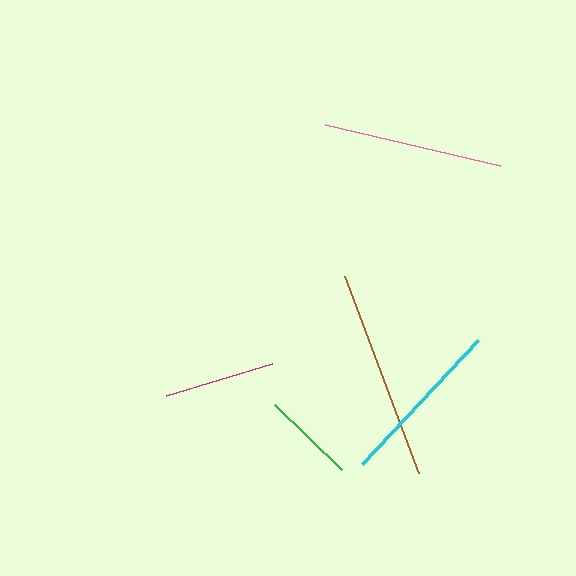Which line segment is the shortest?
The green line is the shortest at approximately 93 pixels.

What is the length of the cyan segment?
The cyan segment is approximately 170 pixels long.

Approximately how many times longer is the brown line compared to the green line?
The brown line is approximately 2.3 times the length of the green line.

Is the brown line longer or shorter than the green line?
The brown line is longer than the green line.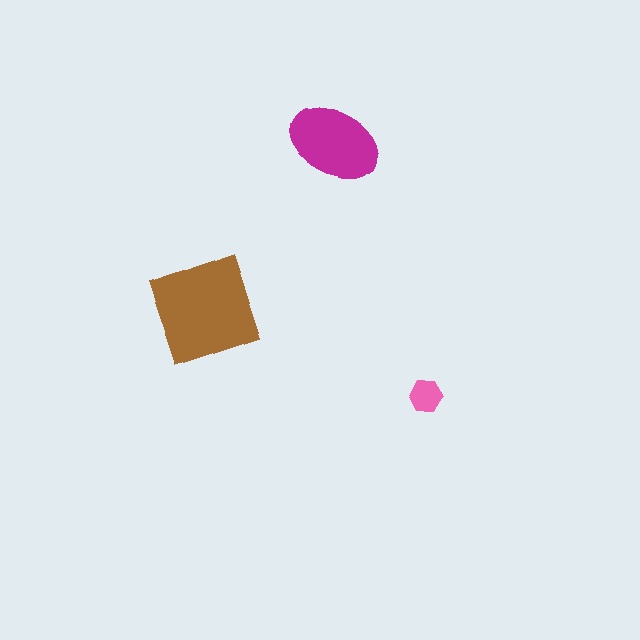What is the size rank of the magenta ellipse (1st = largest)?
2nd.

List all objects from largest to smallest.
The brown diamond, the magenta ellipse, the pink hexagon.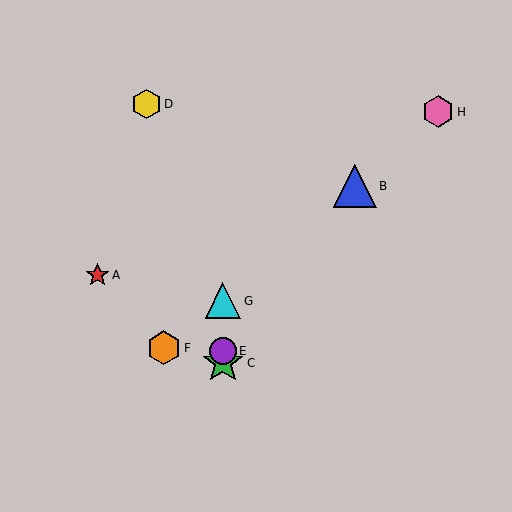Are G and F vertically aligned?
No, G is at x≈223 and F is at x≈164.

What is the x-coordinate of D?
Object D is at x≈146.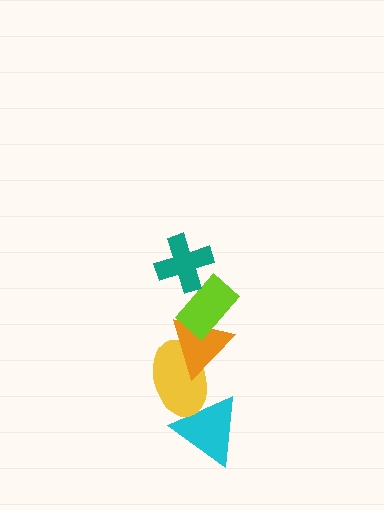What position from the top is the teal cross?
The teal cross is 1st from the top.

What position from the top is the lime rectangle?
The lime rectangle is 2nd from the top.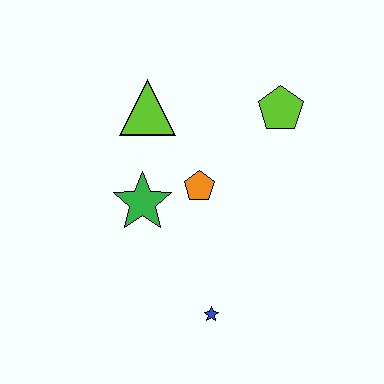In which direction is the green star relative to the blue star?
The green star is above the blue star.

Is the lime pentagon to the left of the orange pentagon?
No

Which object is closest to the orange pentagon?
The green star is closest to the orange pentagon.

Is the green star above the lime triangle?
No